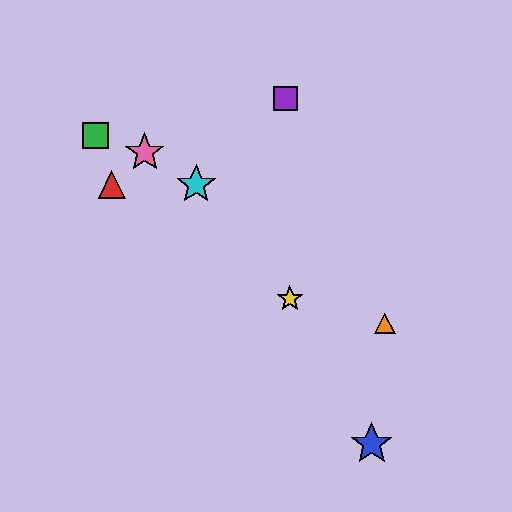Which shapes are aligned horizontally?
The red triangle, the cyan star are aligned horizontally.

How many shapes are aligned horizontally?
2 shapes (the red triangle, the cyan star) are aligned horizontally.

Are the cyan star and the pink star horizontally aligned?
No, the cyan star is at y≈185 and the pink star is at y≈152.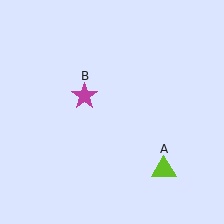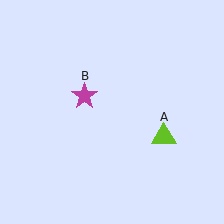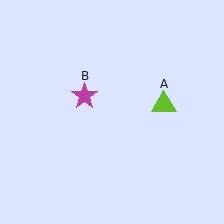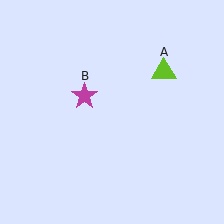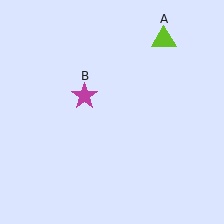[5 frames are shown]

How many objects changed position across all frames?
1 object changed position: lime triangle (object A).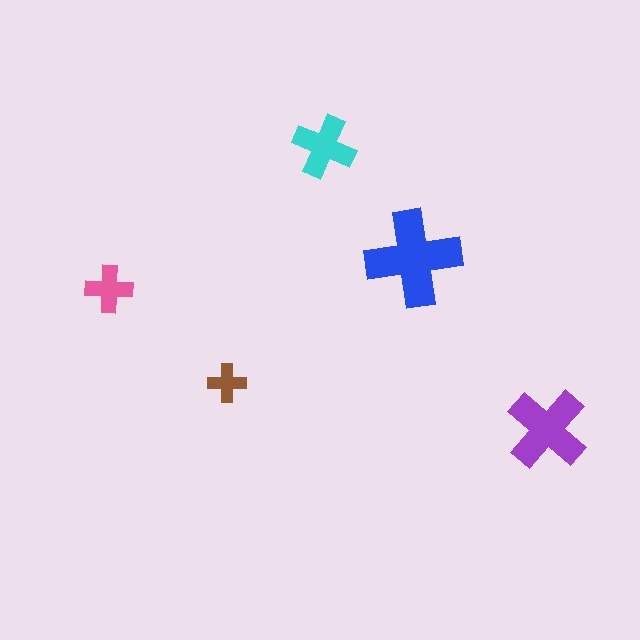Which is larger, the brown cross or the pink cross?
The pink one.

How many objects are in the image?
There are 5 objects in the image.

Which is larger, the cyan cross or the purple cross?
The purple one.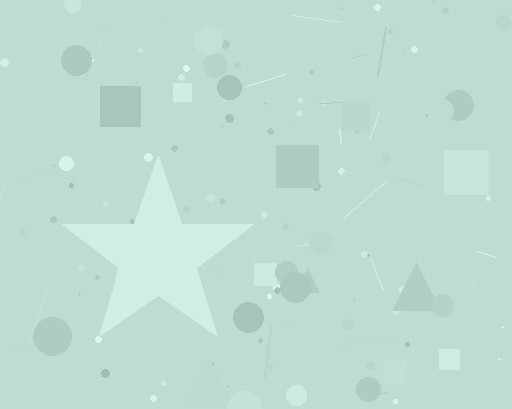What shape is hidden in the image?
A star is hidden in the image.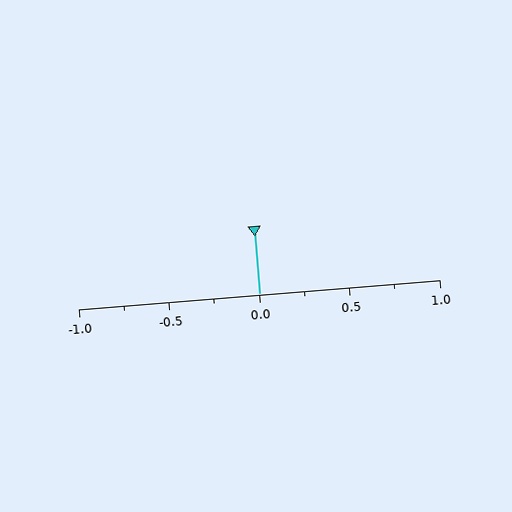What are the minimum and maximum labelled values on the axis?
The axis runs from -1.0 to 1.0.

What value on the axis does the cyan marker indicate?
The marker indicates approximately 0.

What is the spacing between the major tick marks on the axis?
The major ticks are spaced 0.5 apart.